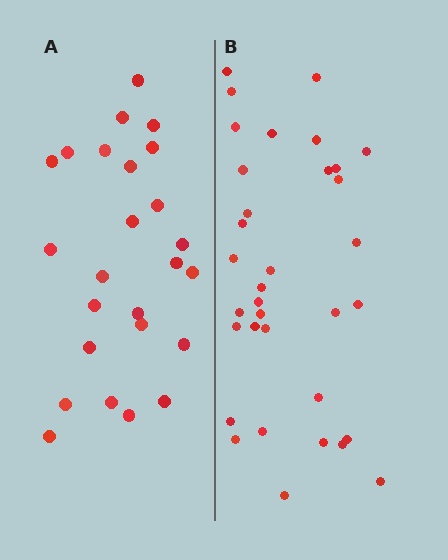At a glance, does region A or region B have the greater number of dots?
Region B (the right region) has more dots.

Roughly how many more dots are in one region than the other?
Region B has roughly 8 or so more dots than region A.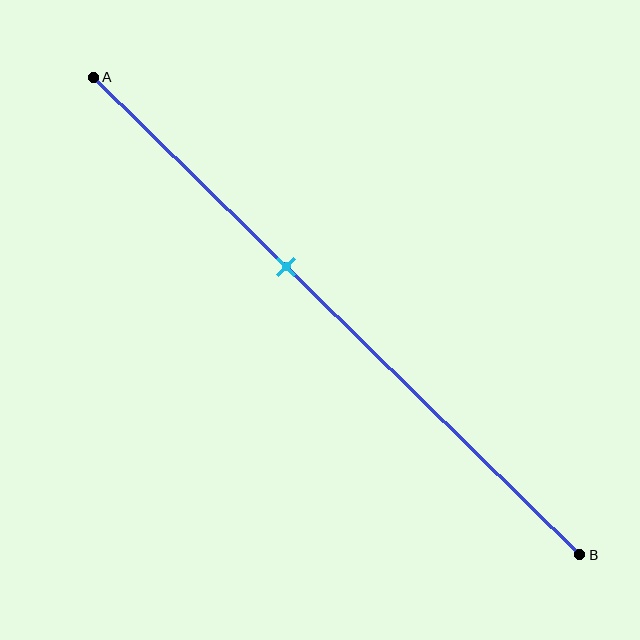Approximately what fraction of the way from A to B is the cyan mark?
The cyan mark is approximately 40% of the way from A to B.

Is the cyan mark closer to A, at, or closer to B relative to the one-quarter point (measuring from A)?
The cyan mark is closer to point B than the one-quarter point of segment AB.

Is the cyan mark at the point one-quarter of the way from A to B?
No, the mark is at about 40% from A, not at the 25% one-quarter point.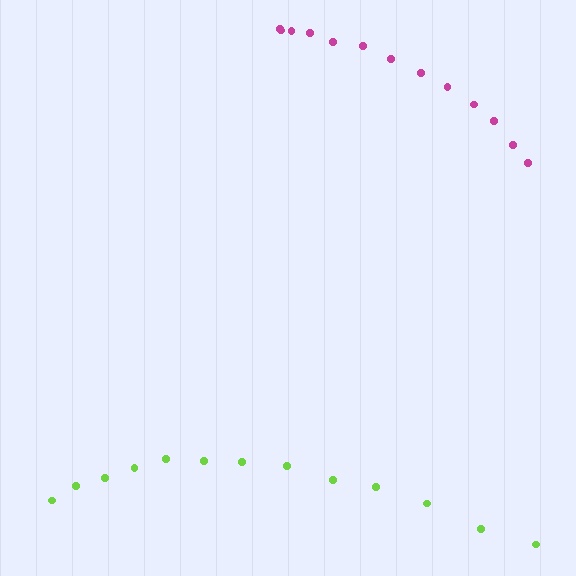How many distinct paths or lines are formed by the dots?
There are 2 distinct paths.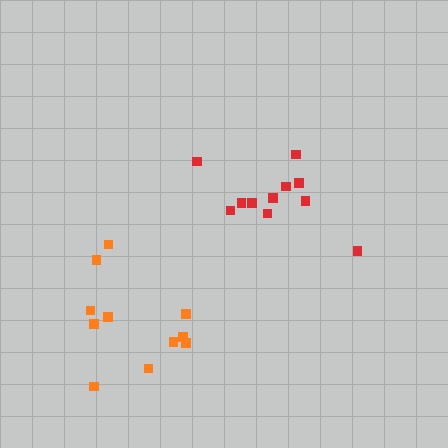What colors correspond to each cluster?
The clusters are colored: orange, red.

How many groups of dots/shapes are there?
There are 2 groups.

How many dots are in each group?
Group 1: 11 dots, Group 2: 11 dots (22 total).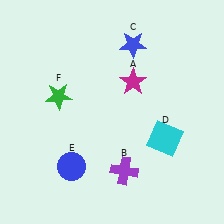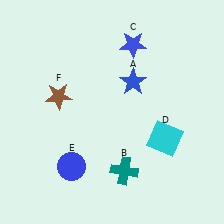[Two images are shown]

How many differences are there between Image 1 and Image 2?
There are 3 differences between the two images.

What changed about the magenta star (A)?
In Image 1, A is magenta. In Image 2, it changed to blue.